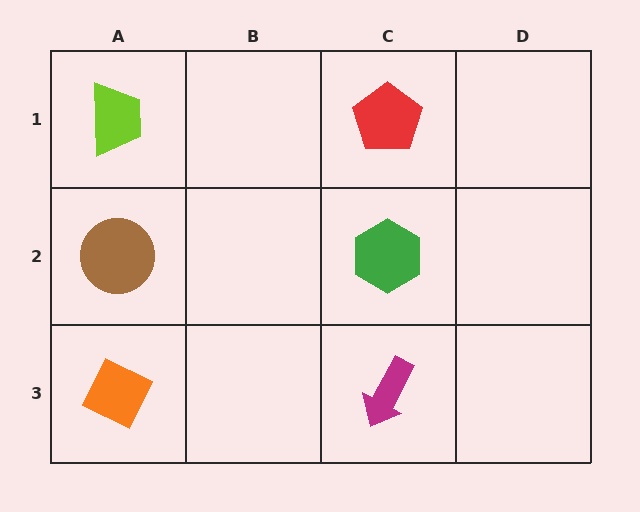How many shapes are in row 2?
2 shapes.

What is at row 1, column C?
A red pentagon.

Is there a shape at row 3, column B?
No, that cell is empty.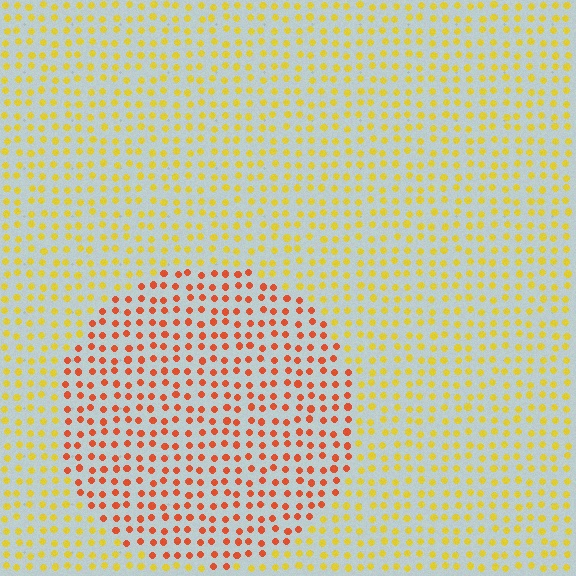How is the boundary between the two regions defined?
The boundary is defined purely by a slight shift in hue (about 43 degrees). Spacing, size, and orientation are identical on both sides.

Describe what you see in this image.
The image is filled with small yellow elements in a uniform arrangement. A circle-shaped region is visible where the elements are tinted to a slightly different hue, forming a subtle color boundary.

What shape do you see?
I see a circle.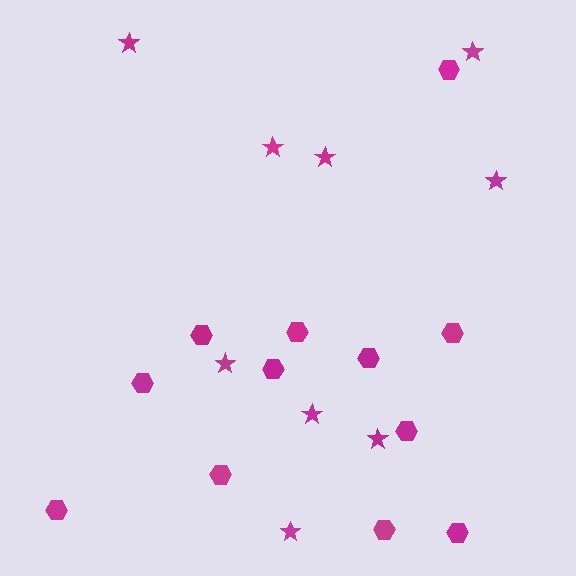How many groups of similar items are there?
There are 2 groups: one group of stars (9) and one group of hexagons (12).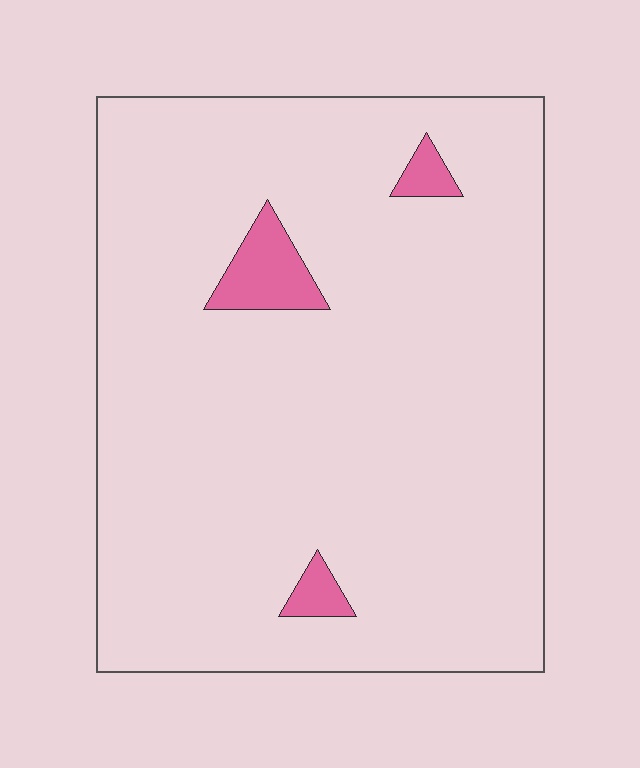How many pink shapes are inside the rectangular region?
3.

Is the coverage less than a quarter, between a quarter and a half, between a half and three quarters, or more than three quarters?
Less than a quarter.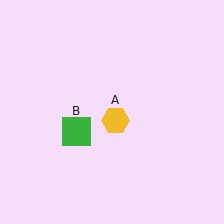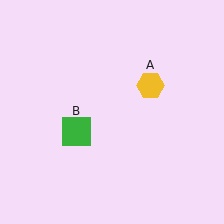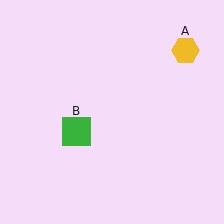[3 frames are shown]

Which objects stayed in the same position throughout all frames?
Green square (object B) remained stationary.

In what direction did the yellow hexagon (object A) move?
The yellow hexagon (object A) moved up and to the right.